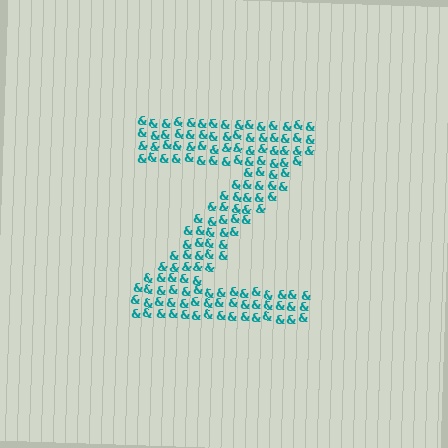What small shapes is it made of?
It is made of small ampersands.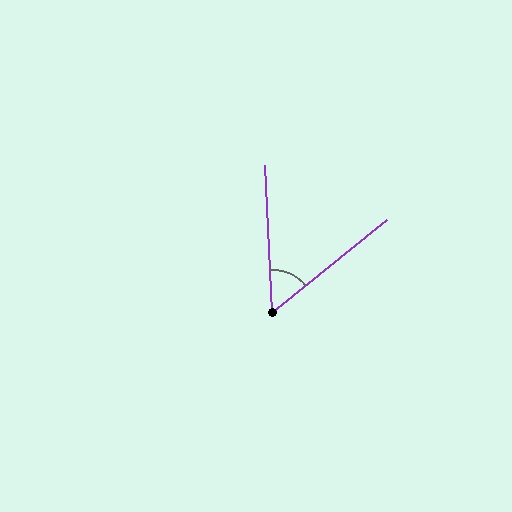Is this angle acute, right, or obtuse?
It is acute.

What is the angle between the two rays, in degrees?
Approximately 54 degrees.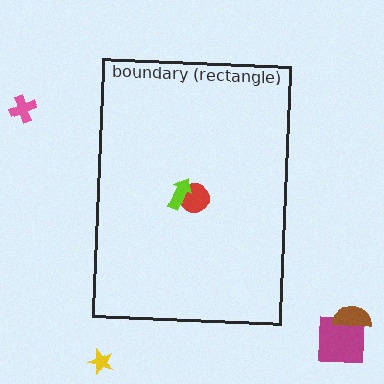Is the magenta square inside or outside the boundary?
Outside.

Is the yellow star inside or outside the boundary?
Outside.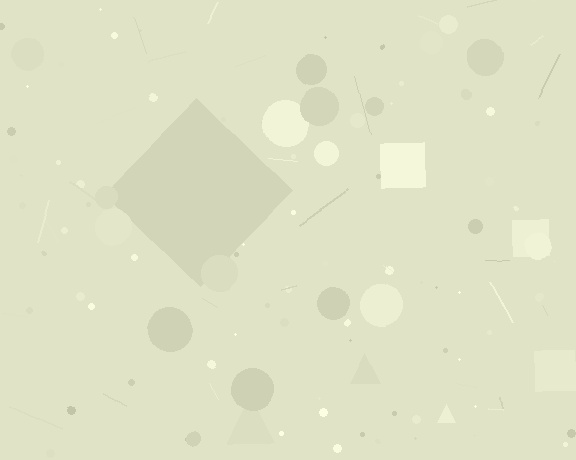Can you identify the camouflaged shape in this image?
The camouflaged shape is a diamond.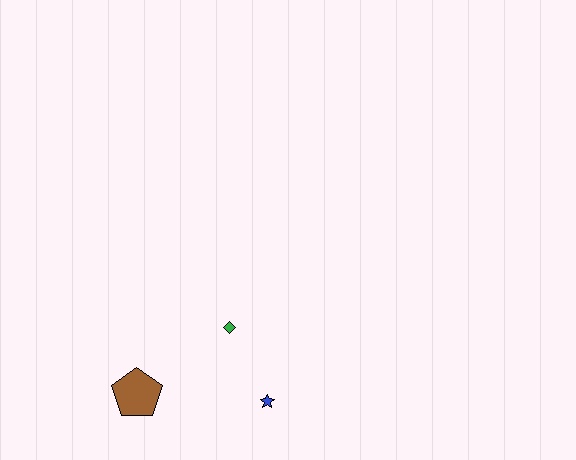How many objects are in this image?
There are 3 objects.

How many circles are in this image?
There are no circles.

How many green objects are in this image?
There is 1 green object.